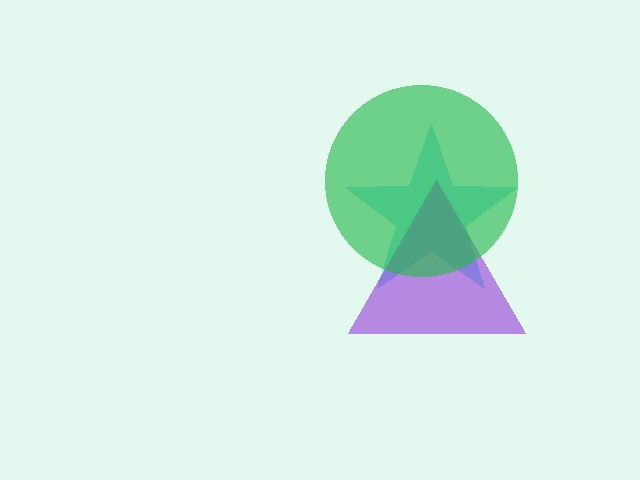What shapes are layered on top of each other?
The layered shapes are: a cyan star, a purple triangle, a green circle.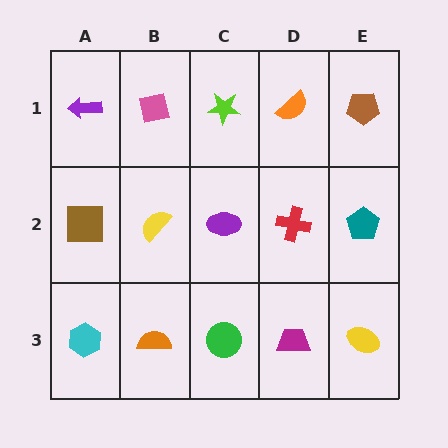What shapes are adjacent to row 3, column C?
A purple ellipse (row 2, column C), an orange semicircle (row 3, column B), a magenta trapezoid (row 3, column D).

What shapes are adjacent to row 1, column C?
A purple ellipse (row 2, column C), a pink square (row 1, column B), an orange semicircle (row 1, column D).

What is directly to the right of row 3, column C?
A magenta trapezoid.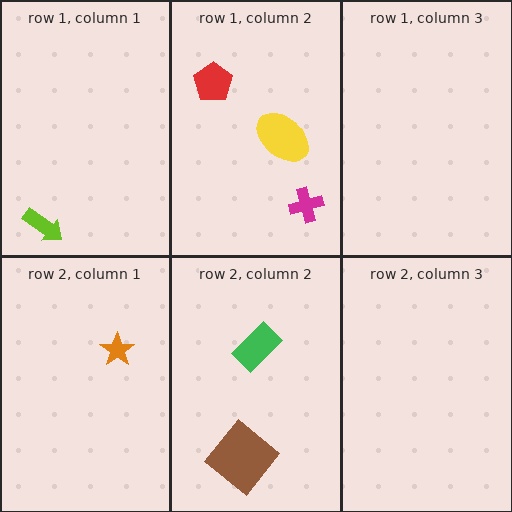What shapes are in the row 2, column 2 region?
The green rectangle, the brown diamond.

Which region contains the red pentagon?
The row 1, column 2 region.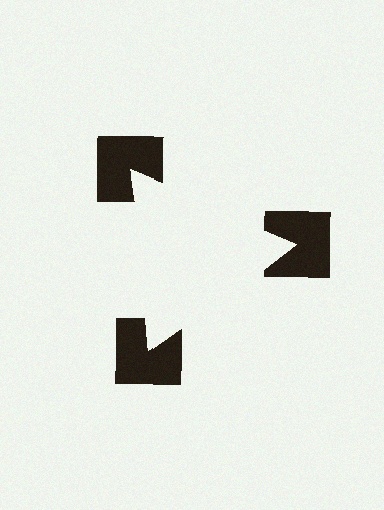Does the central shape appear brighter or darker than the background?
It typically appears slightly brighter than the background, even though no actual brightness change is drawn.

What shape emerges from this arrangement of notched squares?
An illusory triangle — its edges are inferred from the aligned wedge cuts in the notched squares, not physically drawn.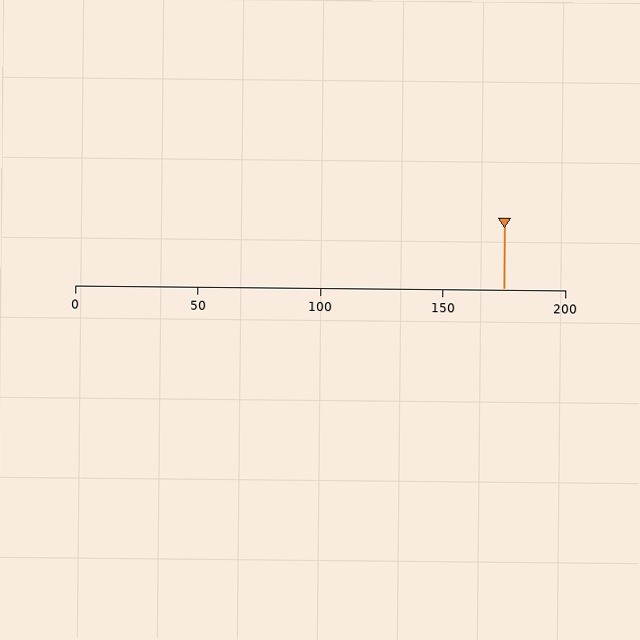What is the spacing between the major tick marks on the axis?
The major ticks are spaced 50 apart.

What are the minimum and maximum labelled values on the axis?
The axis runs from 0 to 200.